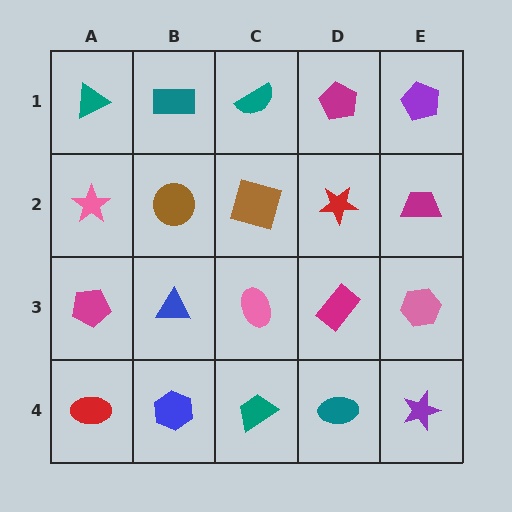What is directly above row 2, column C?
A teal semicircle.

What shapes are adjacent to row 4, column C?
A pink ellipse (row 3, column C), a blue hexagon (row 4, column B), a teal ellipse (row 4, column D).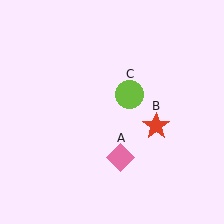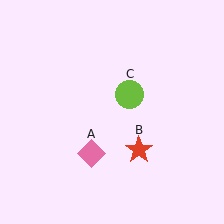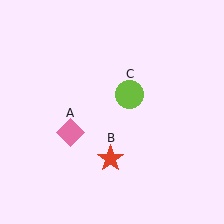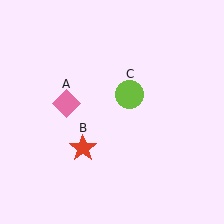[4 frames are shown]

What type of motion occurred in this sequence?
The pink diamond (object A), red star (object B) rotated clockwise around the center of the scene.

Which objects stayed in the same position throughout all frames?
Lime circle (object C) remained stationary.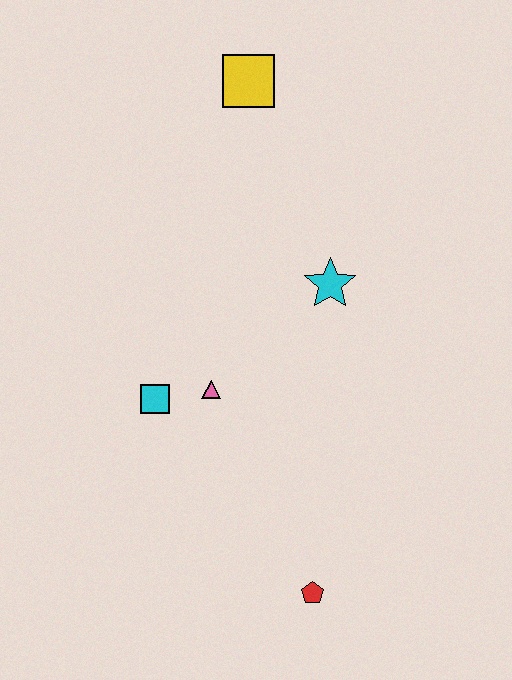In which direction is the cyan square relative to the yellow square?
The cyan square is below the yellow square.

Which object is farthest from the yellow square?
The red pentagon is farthest from the yellow square.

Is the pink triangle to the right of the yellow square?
No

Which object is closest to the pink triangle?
The cyan square is closest to the pink triangle.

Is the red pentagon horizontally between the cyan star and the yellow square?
Yes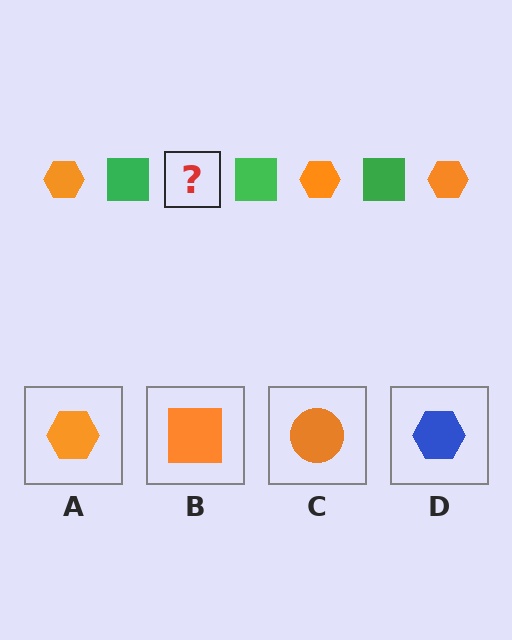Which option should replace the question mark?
Option A.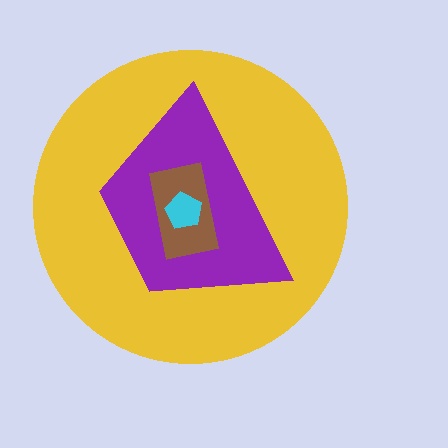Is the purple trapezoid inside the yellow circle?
Yes.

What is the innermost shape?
The cyan pentagon.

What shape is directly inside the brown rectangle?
The cyan pentagon.